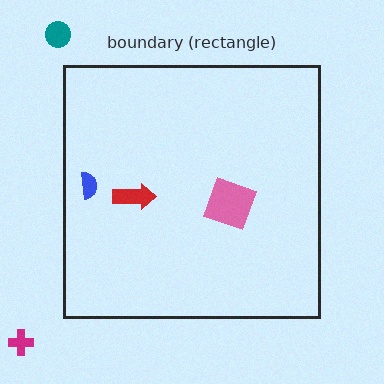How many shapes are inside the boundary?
3 inside, 2 outside.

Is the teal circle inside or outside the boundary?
Outside.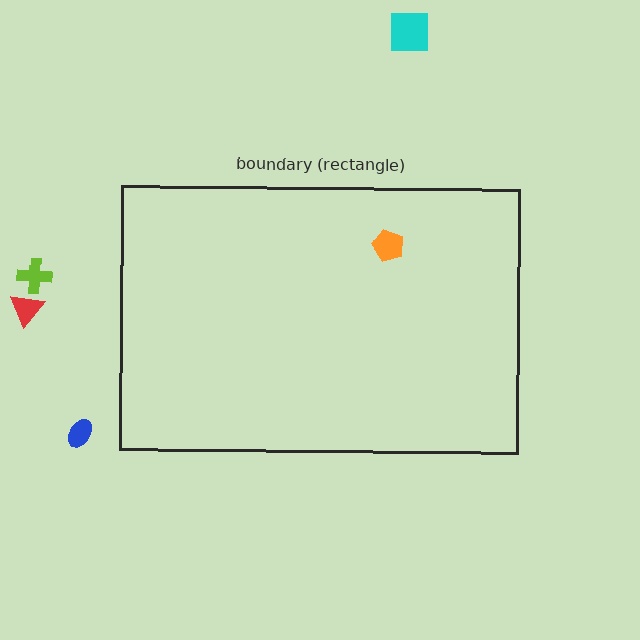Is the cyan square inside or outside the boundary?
Outside.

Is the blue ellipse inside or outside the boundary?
Outside.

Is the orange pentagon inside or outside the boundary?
Inside.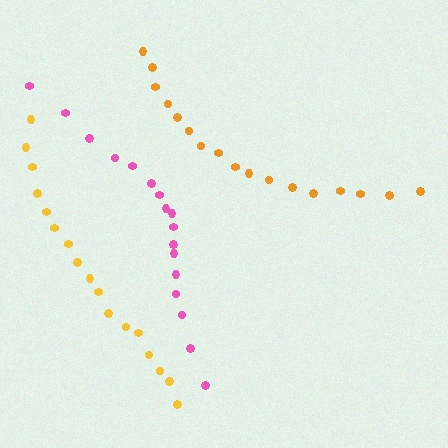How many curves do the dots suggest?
There are 3 distinct paths.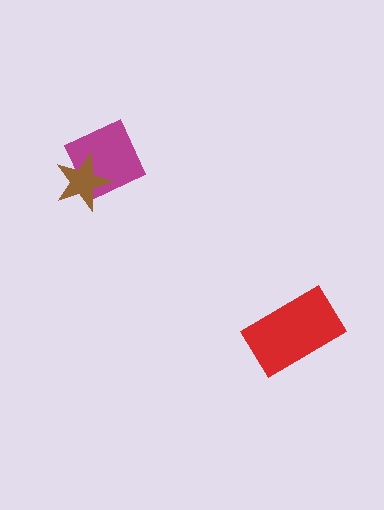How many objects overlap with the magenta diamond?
1 object overlaps with the magenta diamond.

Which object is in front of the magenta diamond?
The brown star is in front of the magenta diamond.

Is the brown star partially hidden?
No, no other shape covers it.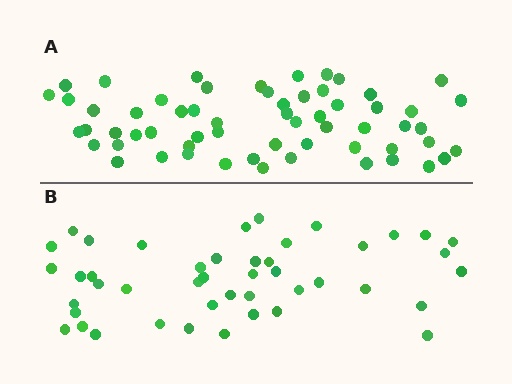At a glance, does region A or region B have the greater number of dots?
Region A (the top region) has more dots.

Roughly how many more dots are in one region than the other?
Region A has approximately 15 more dots than region B.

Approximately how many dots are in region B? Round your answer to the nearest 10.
About 40 dots. (The exact count is 45, which rounds to 40.)